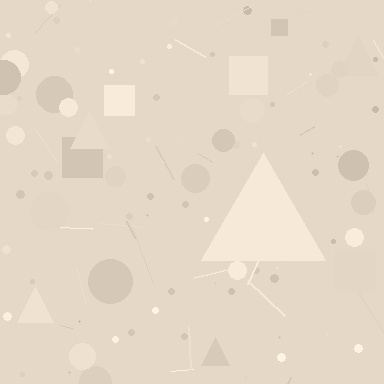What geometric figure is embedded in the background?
A triangle is embedded in the background.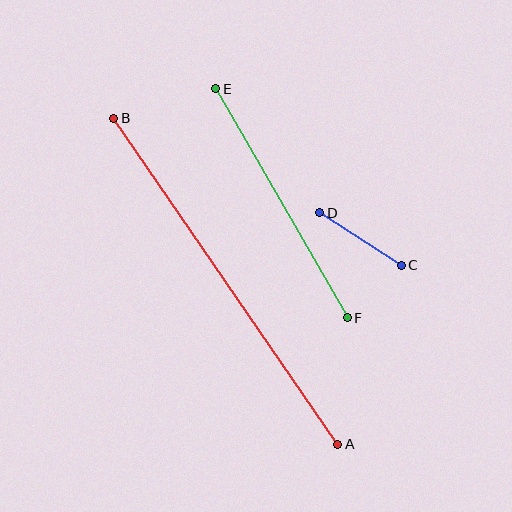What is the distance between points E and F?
The distance is approximately 264 pixels.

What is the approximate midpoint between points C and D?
The midpoint is at approximately (360, 239) pixels.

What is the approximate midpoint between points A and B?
The midpoint is at approximately (226, 281) pixels.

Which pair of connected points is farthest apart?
Points A and B are farthest apart.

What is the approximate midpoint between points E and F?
The midpoint is at approximately (281, 203) pixels.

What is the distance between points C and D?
The distance is approximately 97 pixels.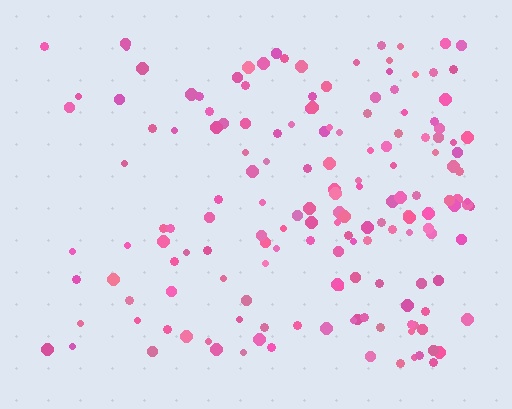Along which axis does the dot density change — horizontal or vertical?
Horizontal.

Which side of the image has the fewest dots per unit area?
The left.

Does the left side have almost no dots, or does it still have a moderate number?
Still a moderate number, just noticeably fewer than the right.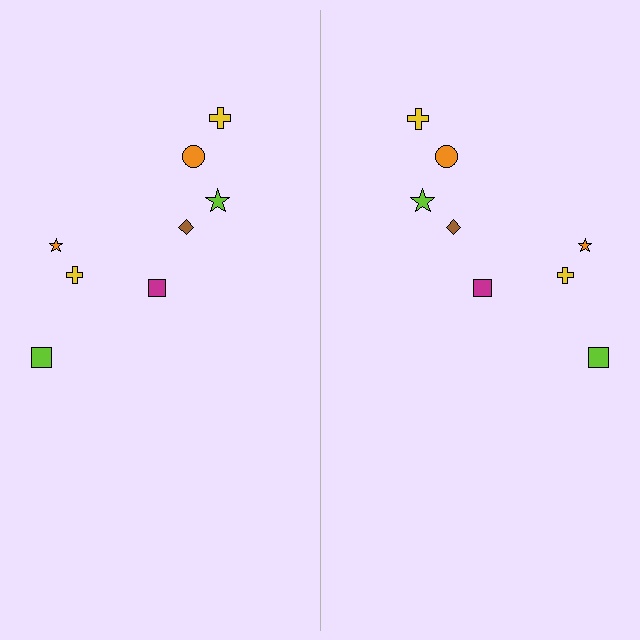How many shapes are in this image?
There are 16 shapes in this image.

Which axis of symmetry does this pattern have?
The pattern has a vertical axis of symmetry running through the center of the image.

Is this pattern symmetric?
Yes, this pattern has bilateral (reflection) symmetry.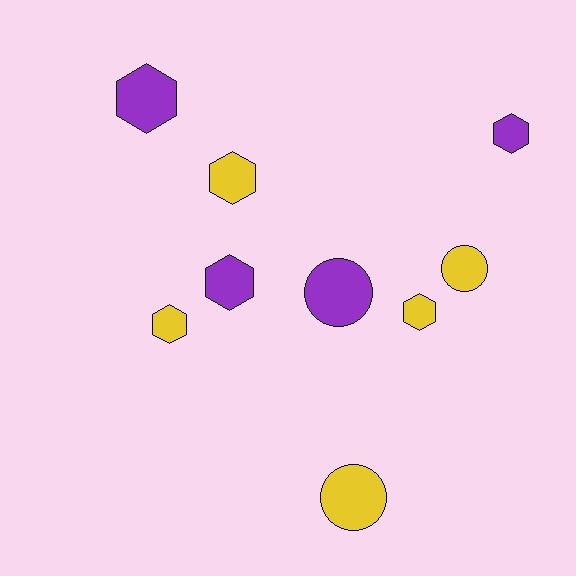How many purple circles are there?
There is 1 purple circle.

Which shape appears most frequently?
Hexagon, with 6 objects.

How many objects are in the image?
There are 9 objects.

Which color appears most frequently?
Yellow, with 5 objects.